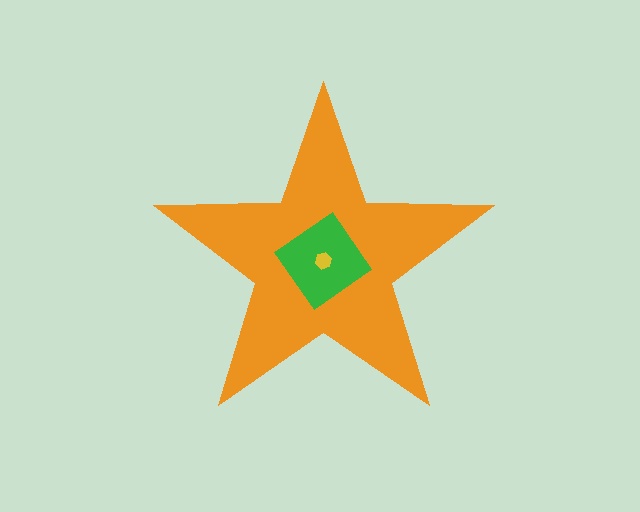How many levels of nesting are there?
3.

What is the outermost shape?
The orange star.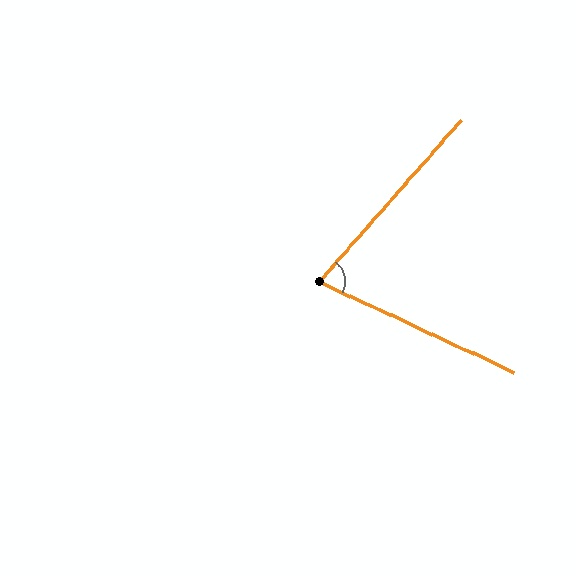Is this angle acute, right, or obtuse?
It is acute.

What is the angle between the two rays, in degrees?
Approximately 74 degrees.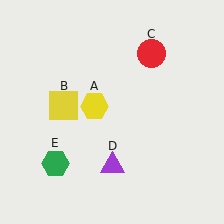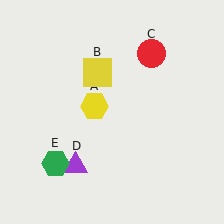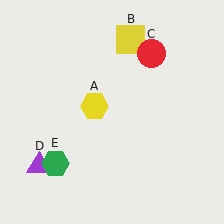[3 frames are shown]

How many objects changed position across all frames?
2 objects changed position: yellow square (object B), purple triangle (object D).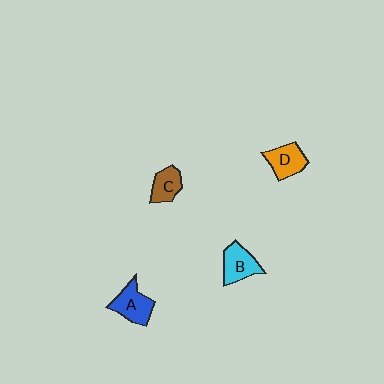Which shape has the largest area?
Shape A (blue).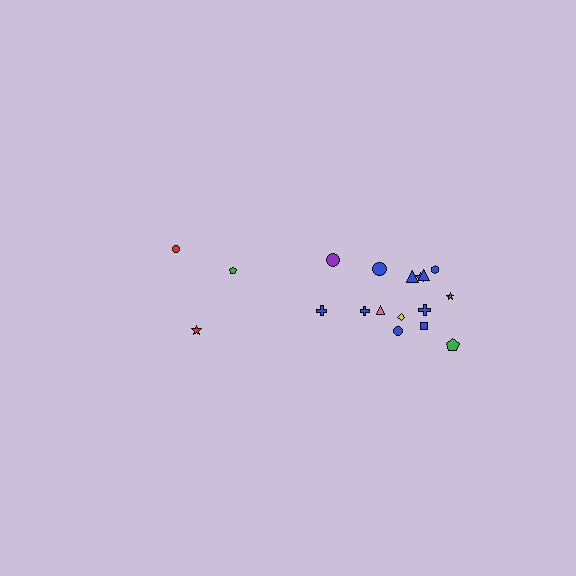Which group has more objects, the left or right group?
The right group.